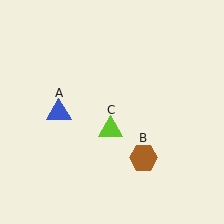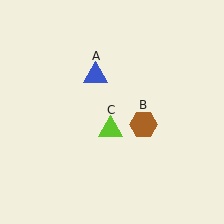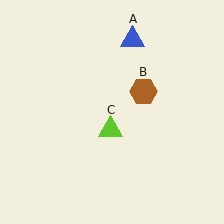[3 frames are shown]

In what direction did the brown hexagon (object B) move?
The brown hexagon (object B) moved up.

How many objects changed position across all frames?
2 objects changed position: blue triangle (object A), brown hexagon (object B).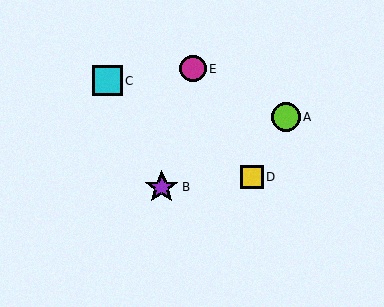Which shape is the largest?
The purple star (labeled B) is the largest.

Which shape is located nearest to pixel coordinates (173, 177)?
The purple star (labeled B) at (162, 187) is nearest to that location.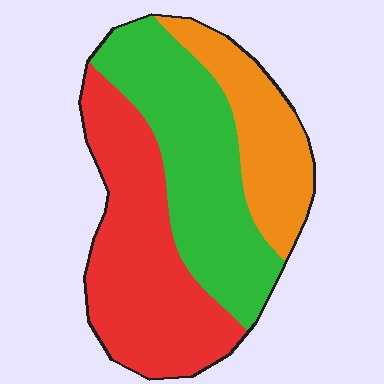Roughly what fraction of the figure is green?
Green takes up about three eighths (3/8) of the figure.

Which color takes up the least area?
Orange, at roughly 20%.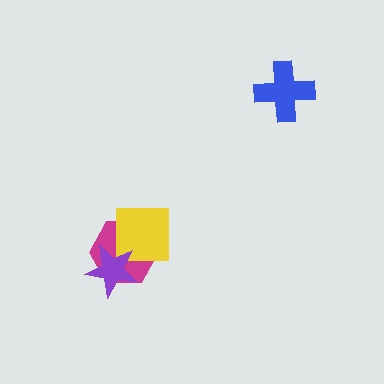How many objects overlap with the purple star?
2 objects overlap with the purple star.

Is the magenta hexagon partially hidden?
Yes, it is partially covered by another shape.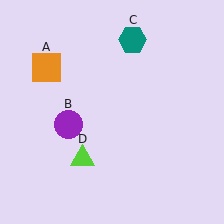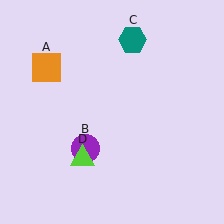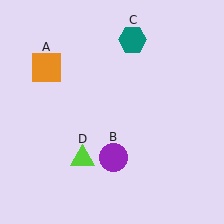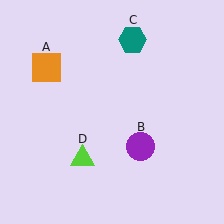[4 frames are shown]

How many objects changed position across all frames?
1 object changed position: purple circle (object B).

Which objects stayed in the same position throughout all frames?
Orange square (object A) and teal hexagon (object C) and lime triangle (object D) remained stationary.